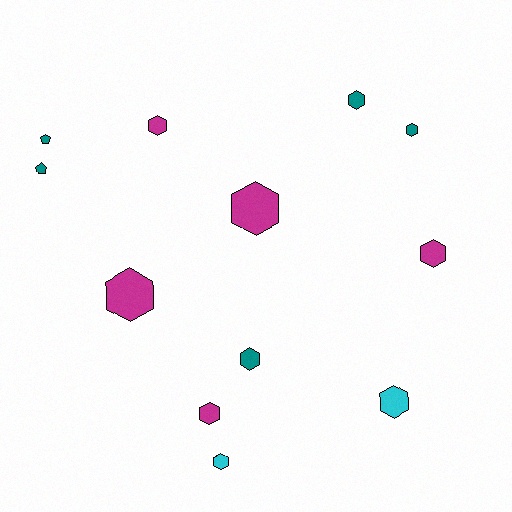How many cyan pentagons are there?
There are no cyan pentagons.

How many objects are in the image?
There are 12 objects.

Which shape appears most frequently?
Hexagon, with 10 objects.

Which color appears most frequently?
Magenta, with 5 objects.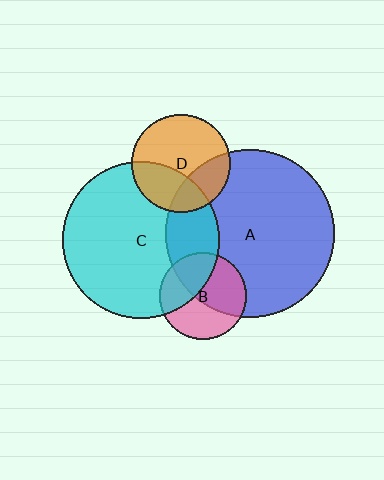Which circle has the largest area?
Circle A (blue).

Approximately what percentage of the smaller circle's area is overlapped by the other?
Approximately 35%.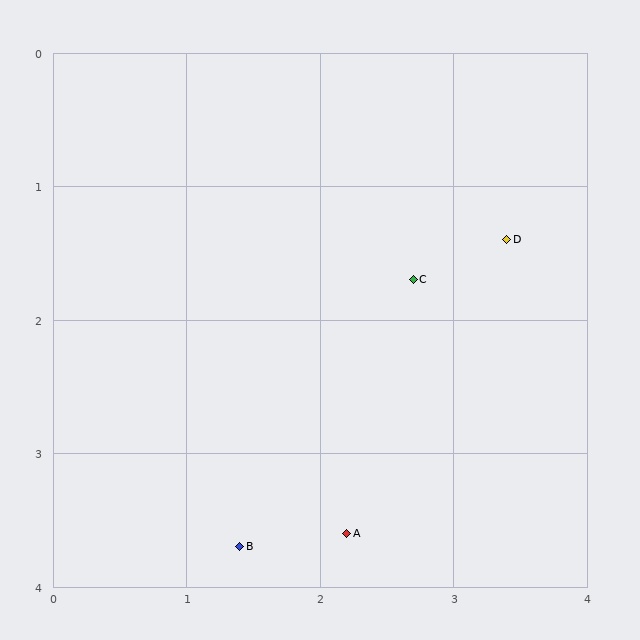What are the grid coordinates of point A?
Point A is at approximately (2.2, 3.6).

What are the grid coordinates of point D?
Point D is at approximately (3.4, 1.4).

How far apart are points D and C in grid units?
Points D and C are about 0.8 grid units apart.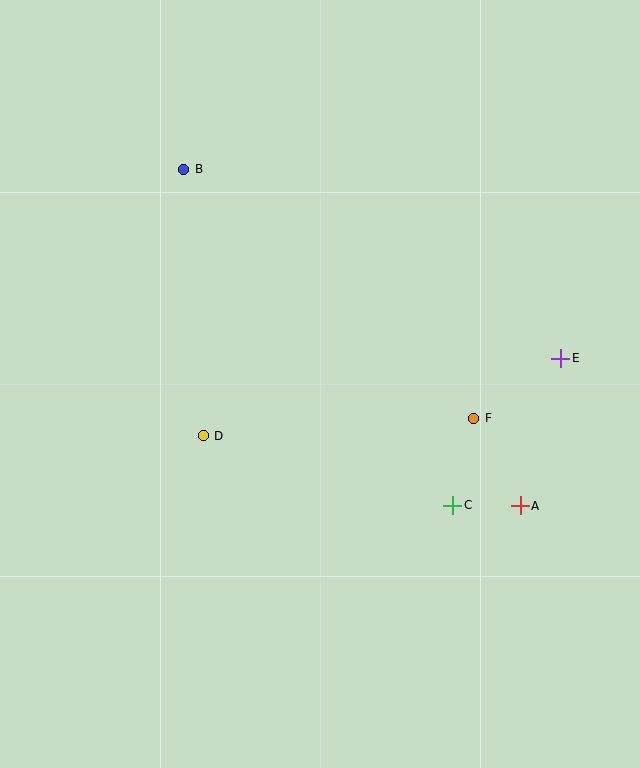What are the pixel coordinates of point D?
Point D is at (203, 436).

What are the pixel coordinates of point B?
Point B is at (184, 169).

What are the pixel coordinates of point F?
Point F is at (474, 418).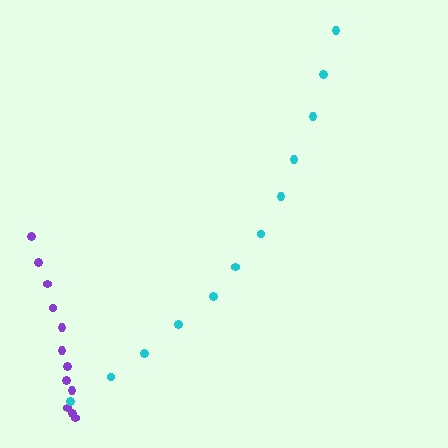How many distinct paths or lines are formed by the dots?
There are 2 distinct paths.